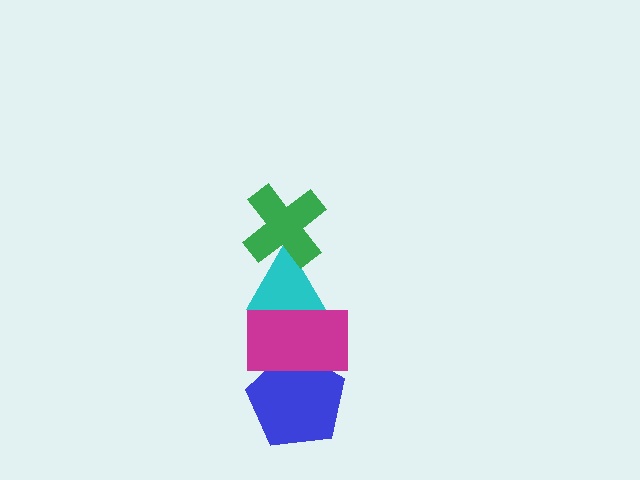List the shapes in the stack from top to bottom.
From top to bottom: the green cross, the cyan triangle, the magenta rectangle, the blue pentagon.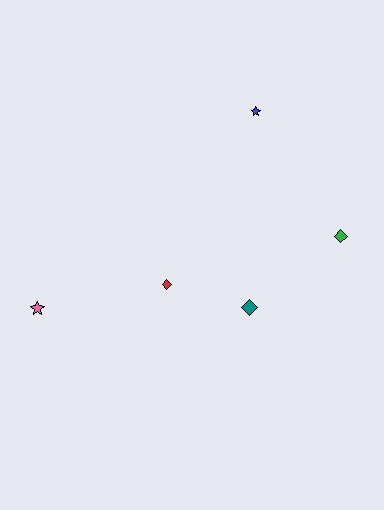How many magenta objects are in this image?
There are no magenta objects.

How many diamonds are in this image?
There are 3 diamonds.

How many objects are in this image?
There are 5 objects.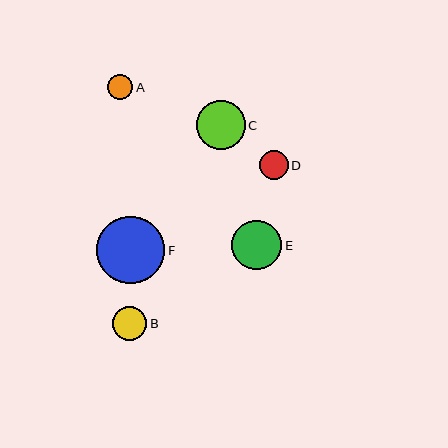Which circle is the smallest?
Circle A is the smallest with a size of approximately 25 pixels.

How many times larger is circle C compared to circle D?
Circle C is approximately 1.7 times the size of circle D.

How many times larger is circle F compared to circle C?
Circle F is approximately 1.4 times the size of circle C.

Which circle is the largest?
Circle F is the largest with a size of approximately 68 pixels.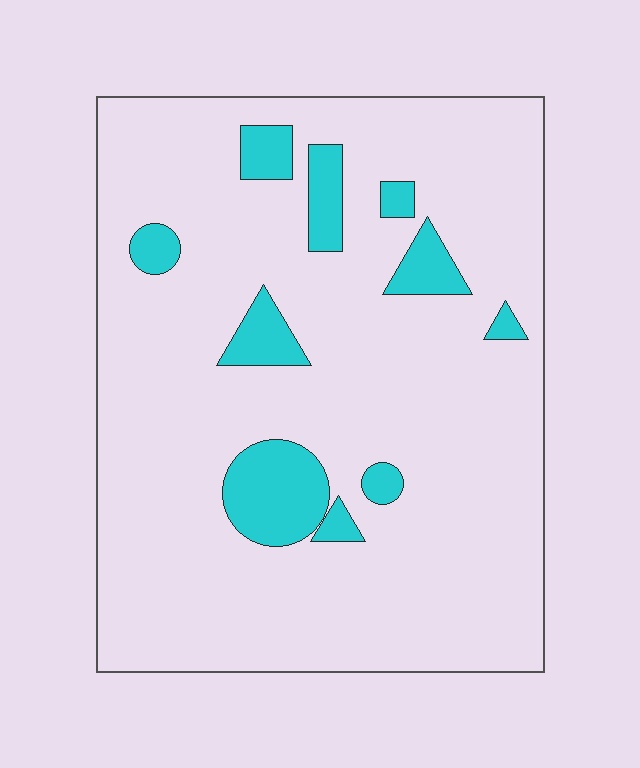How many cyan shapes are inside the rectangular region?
10.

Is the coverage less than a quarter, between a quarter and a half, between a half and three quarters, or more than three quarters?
Less than a quarter.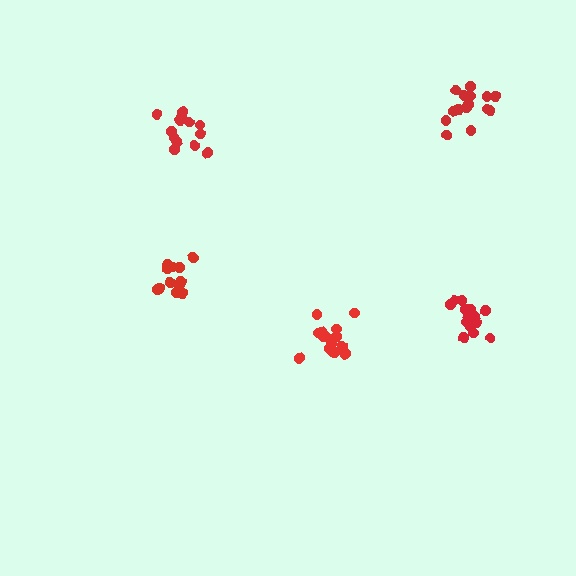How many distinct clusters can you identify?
There are 5 distinct clusters.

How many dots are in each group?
Group 1: 15 dots, Group 2: 12 dots, Group 3: 13 dots, Group 4: 15 dots, Group 5: 16 dots (71 total).